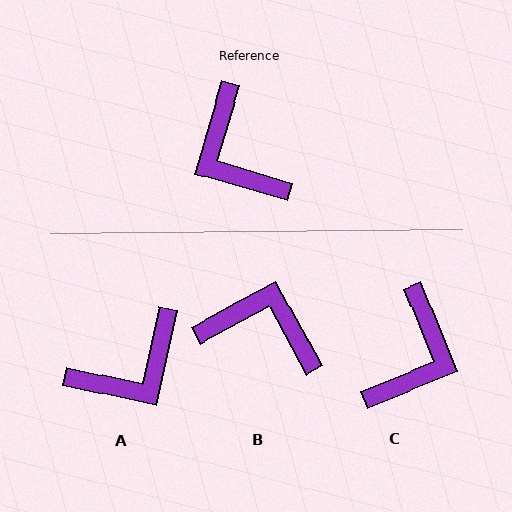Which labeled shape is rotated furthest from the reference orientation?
B, about 135 degrees away.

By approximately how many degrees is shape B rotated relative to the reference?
Approximately 135 degrees clockwise.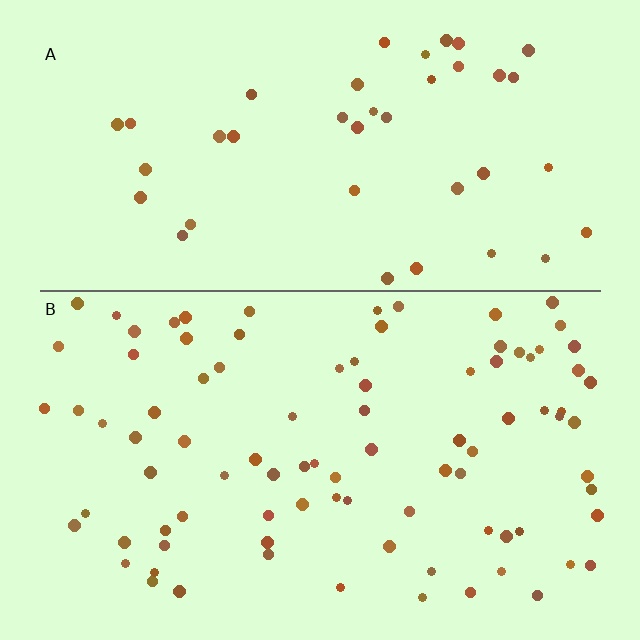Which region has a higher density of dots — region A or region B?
B (the bottom).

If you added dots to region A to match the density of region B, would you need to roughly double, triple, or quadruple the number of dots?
Approximately double.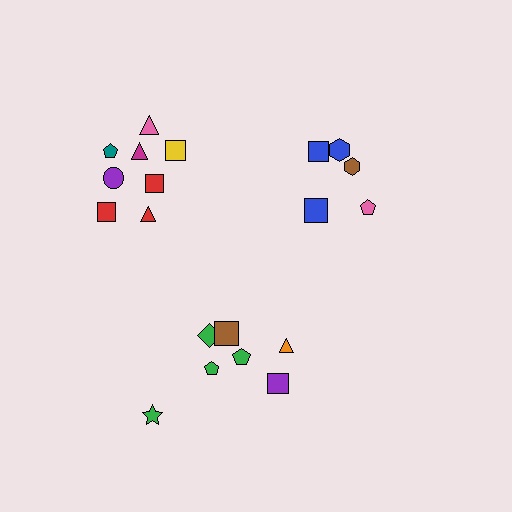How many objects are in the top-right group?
There are 5 objects.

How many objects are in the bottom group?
There are 7 objects.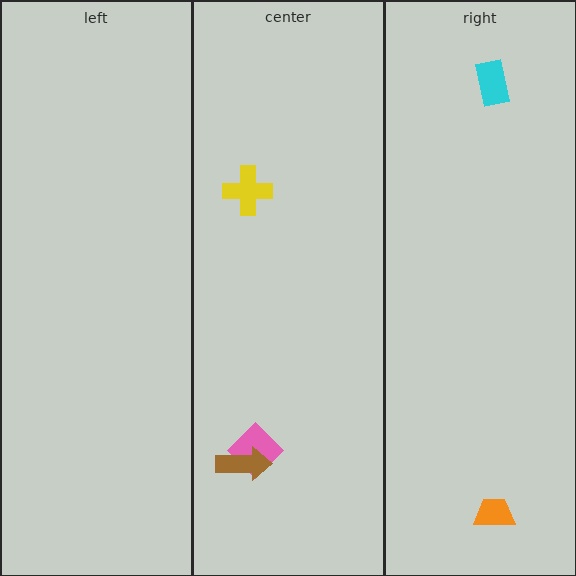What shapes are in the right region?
The orange trapezoid, the cyan rectangle.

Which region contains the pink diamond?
The center region.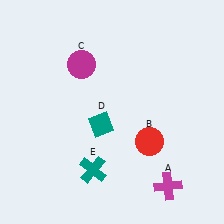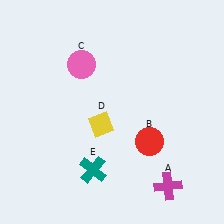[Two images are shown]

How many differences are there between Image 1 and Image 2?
There are 2 differences between the two images.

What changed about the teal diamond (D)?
In Image 1, D is teal. In Image 2, it changed to yellow.